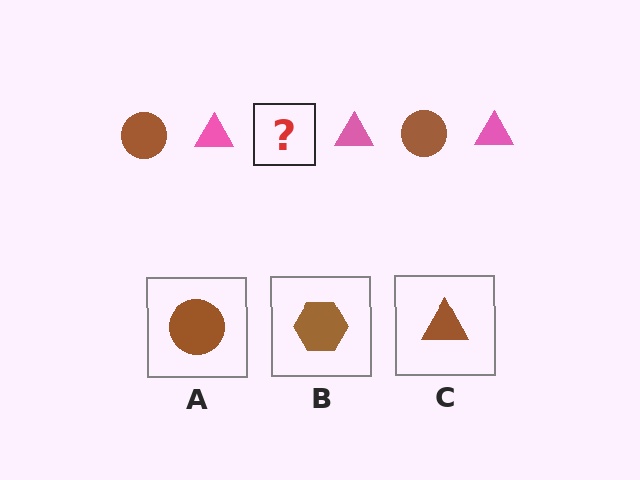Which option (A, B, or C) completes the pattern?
A.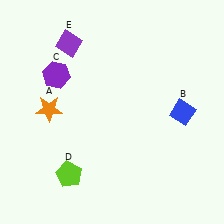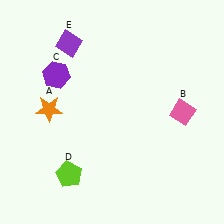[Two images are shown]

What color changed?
The diamond (B) changed from blue in Image 1 to pink in Image 2.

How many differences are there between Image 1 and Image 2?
There is 1 difference between the two images.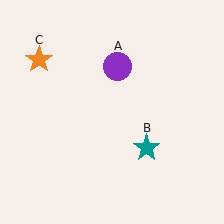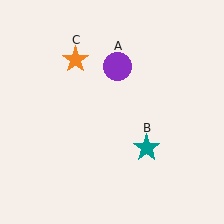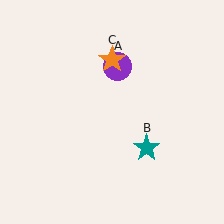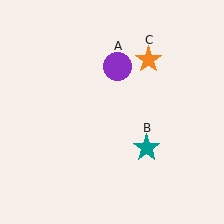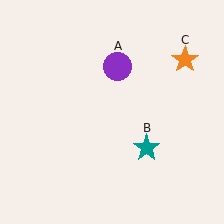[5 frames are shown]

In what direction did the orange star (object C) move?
The orange star (object C) moved right.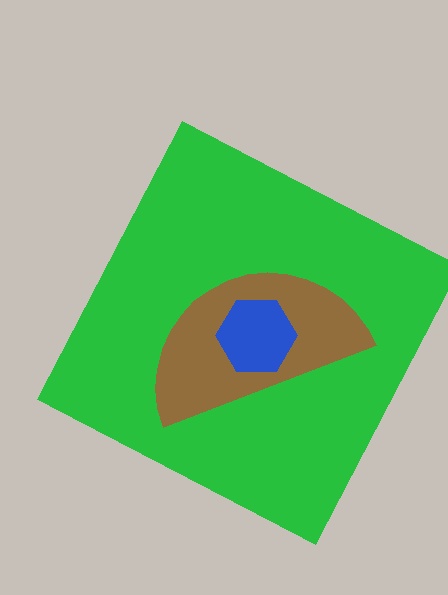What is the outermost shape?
The green square.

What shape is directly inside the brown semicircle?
The blue hexagon.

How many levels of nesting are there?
3.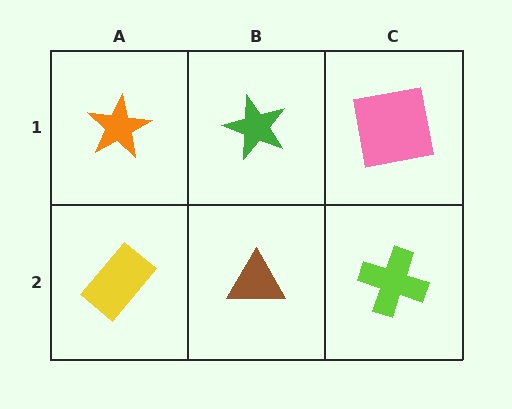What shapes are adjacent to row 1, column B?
A brown triangle (row 2, column B), an orange star (row 1, column A), a pink square (row 1, column C).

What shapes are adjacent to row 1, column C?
A lime cross (row 2, column C), a green star (row 1, column B).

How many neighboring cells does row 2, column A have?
2.